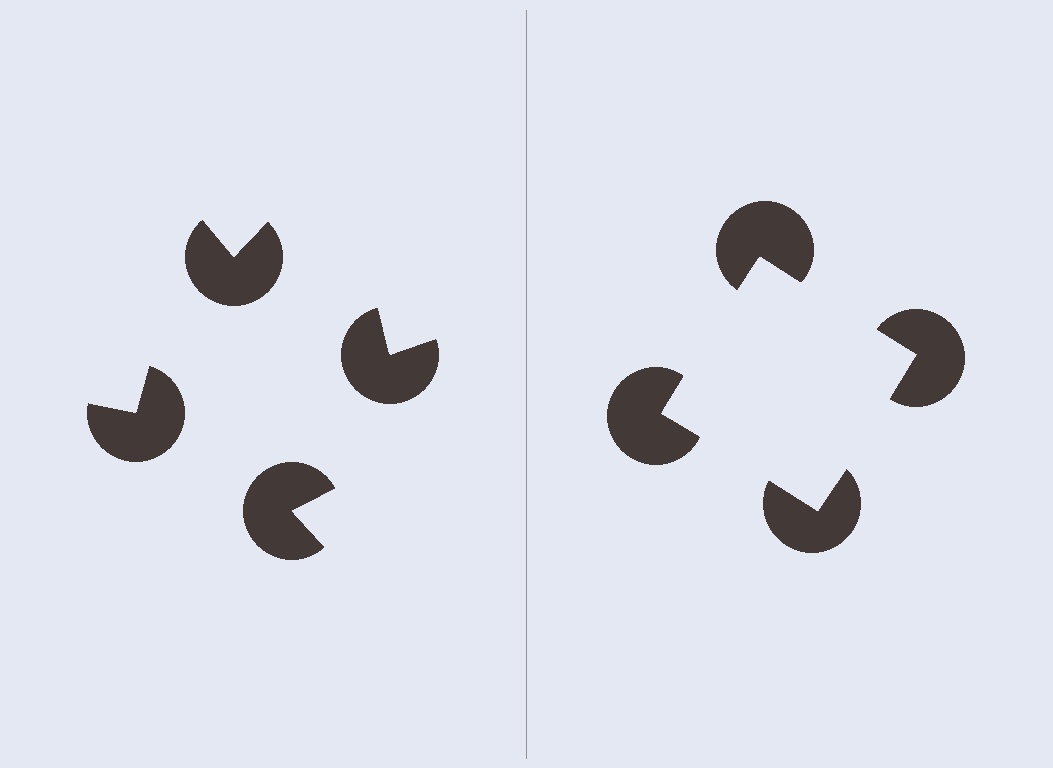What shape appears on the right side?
An illusory square.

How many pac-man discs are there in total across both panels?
8 — 4 on each side.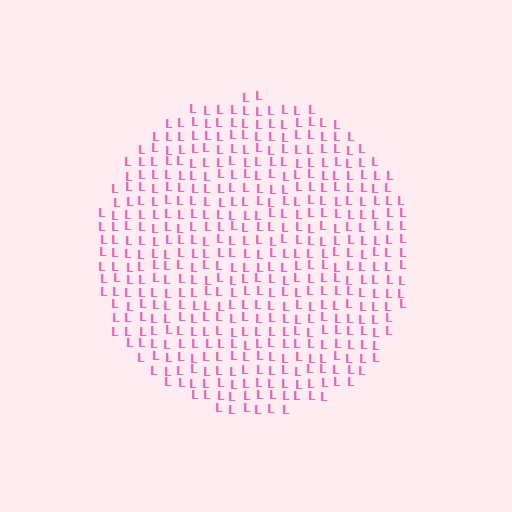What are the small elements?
The small elements are letter L's.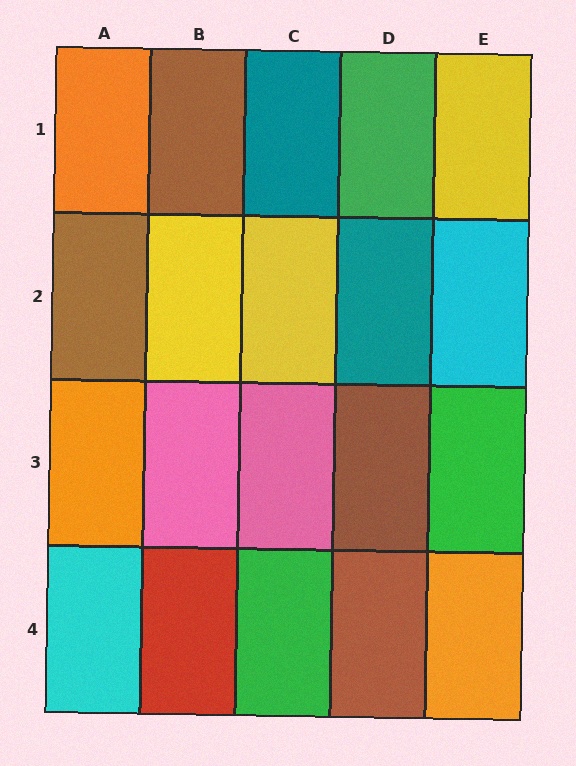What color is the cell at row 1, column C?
Teal.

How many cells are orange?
3 cells are orange.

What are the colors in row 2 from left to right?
Brown, yellow, yellow, teal, cyan.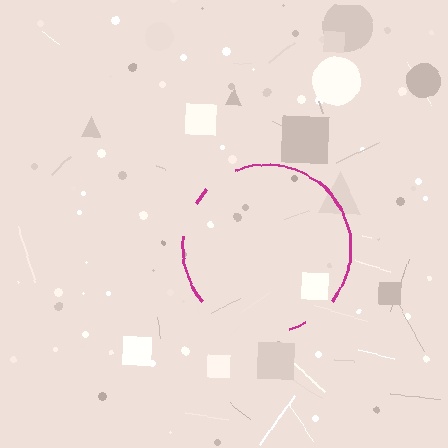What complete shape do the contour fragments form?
The contour fragments form a circle.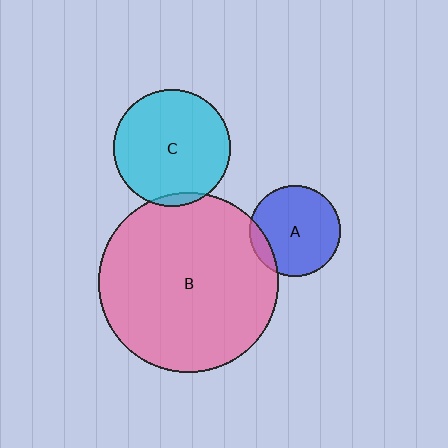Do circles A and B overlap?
Yes.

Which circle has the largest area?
Circle B (pink).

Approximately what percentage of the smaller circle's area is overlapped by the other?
Approximately 10%.